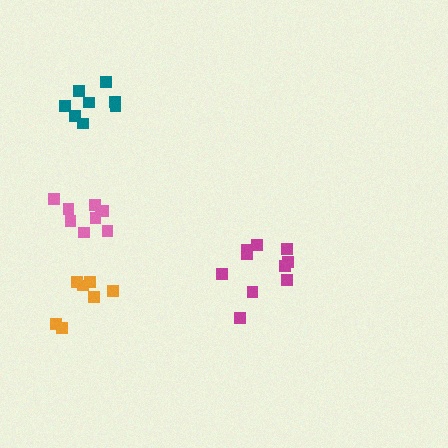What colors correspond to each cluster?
The clusters are colored: pink, magenta, teal, orange.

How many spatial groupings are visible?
There are 4 spatial groupings.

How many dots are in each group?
Group 1: 9 dots, Group 2: 10 dots, Group 3: 8 dots, Group 4: 7 dots (34 total).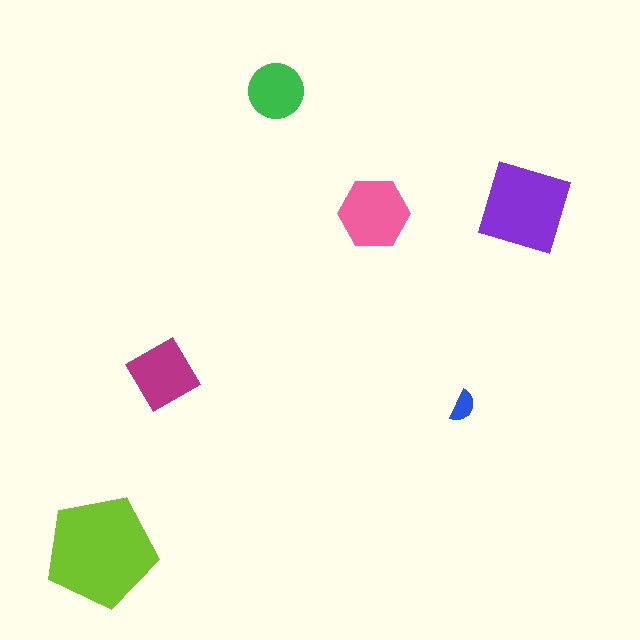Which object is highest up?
The green circle is topmost.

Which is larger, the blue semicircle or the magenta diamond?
The magenta diamond.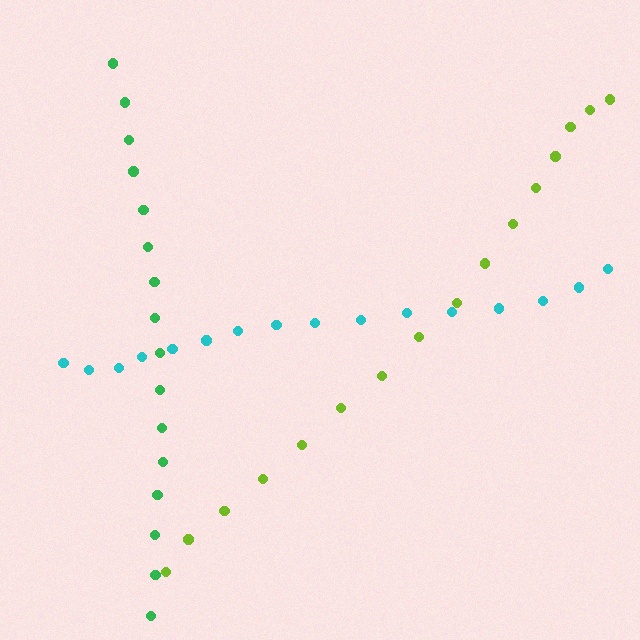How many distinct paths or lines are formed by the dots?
There are 3 distinct paths.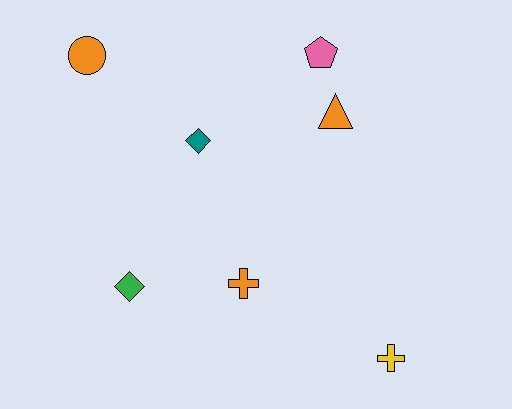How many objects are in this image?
There are 7 objects.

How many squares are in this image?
There are no squares.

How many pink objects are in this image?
There is 1 pink object.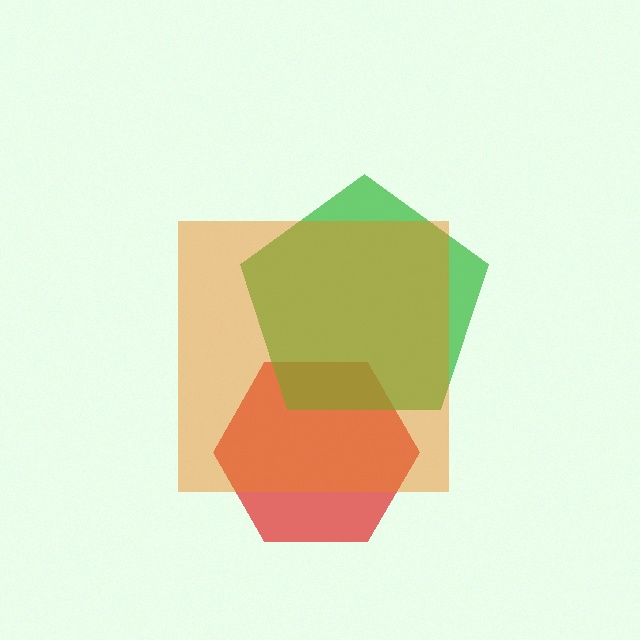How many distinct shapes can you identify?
There are 3 distinct shapes: a red hexagon, a green pentagon, an orange square.